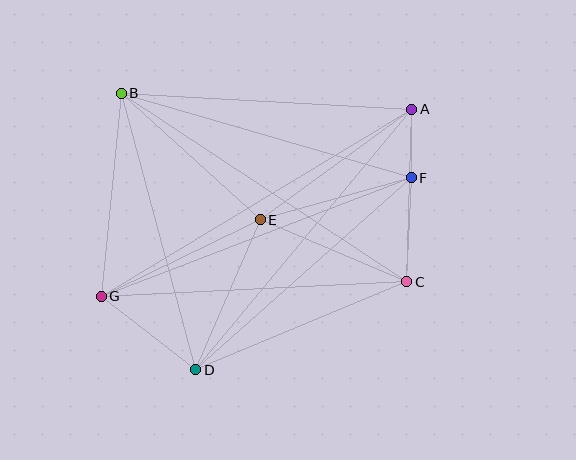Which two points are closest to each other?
Points A and F are closest to each other.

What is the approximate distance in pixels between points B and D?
The distance between B and D is approximately 286 pixels.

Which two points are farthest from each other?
Points A and G are farthest from each other.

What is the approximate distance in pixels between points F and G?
The distance between F and G is approximately 332 pixels.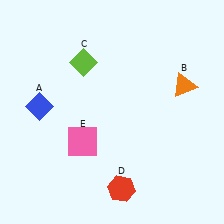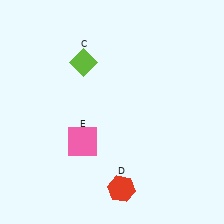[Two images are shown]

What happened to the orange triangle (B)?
The orange triangle (B) was removed in Image 2. It was in the top-right area of Image 1.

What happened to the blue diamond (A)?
The blue diamond (A) was removed in Image 2. It was in the top-left area of Image 1.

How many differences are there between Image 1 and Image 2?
There are 2 differences between the two images.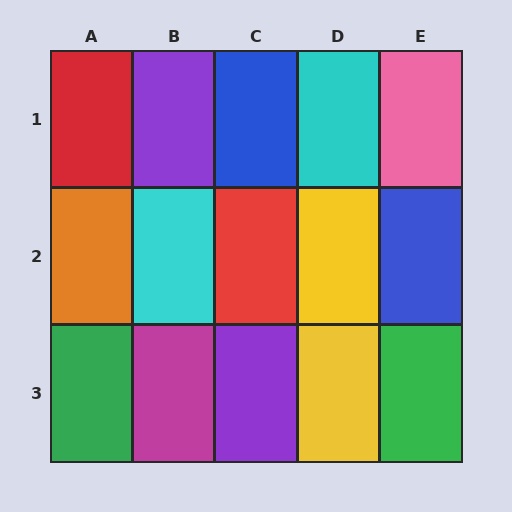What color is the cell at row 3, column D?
Yellow.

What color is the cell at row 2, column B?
Cyan.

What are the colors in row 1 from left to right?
Red, purple, blue, cyan, pink.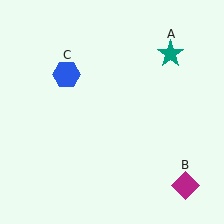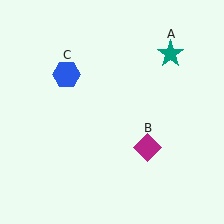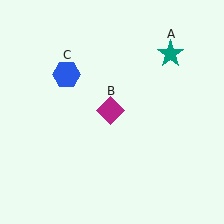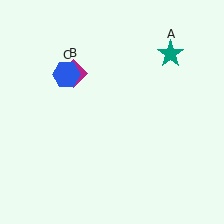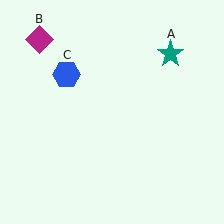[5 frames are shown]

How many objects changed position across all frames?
1 object changed position: magenta diamond (object B).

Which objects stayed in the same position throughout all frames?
Teal star (object A) and blue hexagon (object C) remained stationary.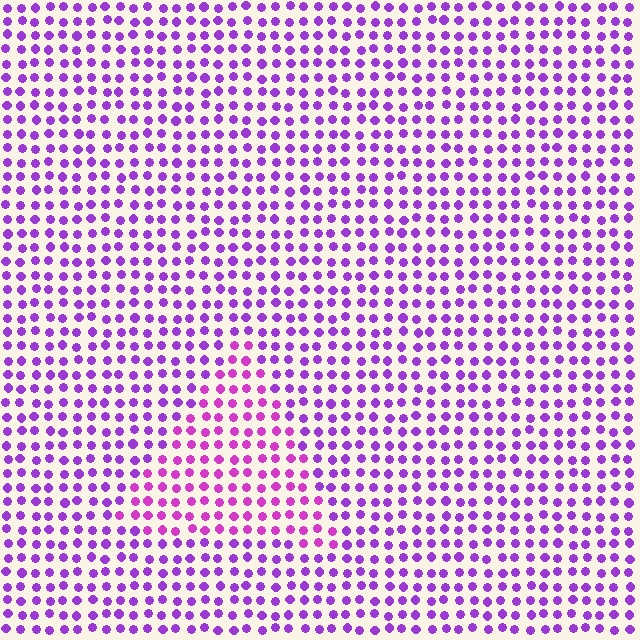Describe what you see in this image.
The image is filled with small purple elements in a uniform arrangement. A triangle-shaped region is visible where the elements are tinted to a slightly different hue, forming a subtle color boundary.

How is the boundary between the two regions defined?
The boundary is defined purely by a slight shift in hue (about 27 degrees). Spacing, size, and orientation are identical on both sides.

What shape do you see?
I see a triangle.